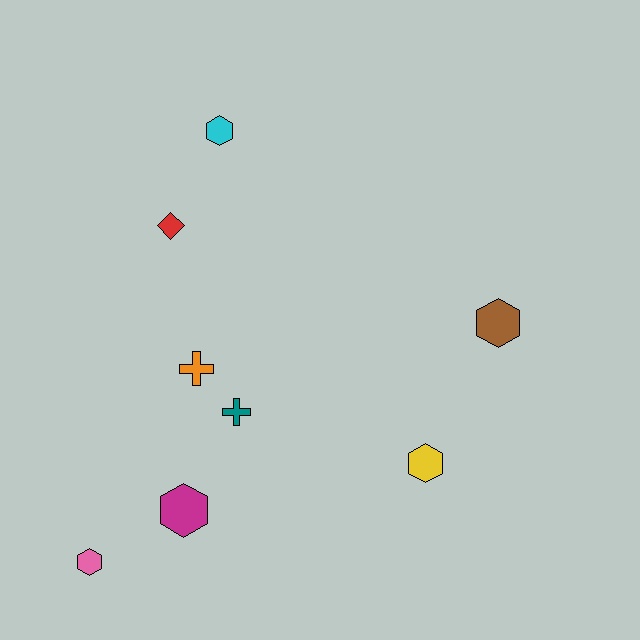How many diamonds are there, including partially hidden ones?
There is 1 diamond.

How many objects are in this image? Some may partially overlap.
There are 8 objects.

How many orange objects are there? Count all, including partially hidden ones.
There is 1 orange object.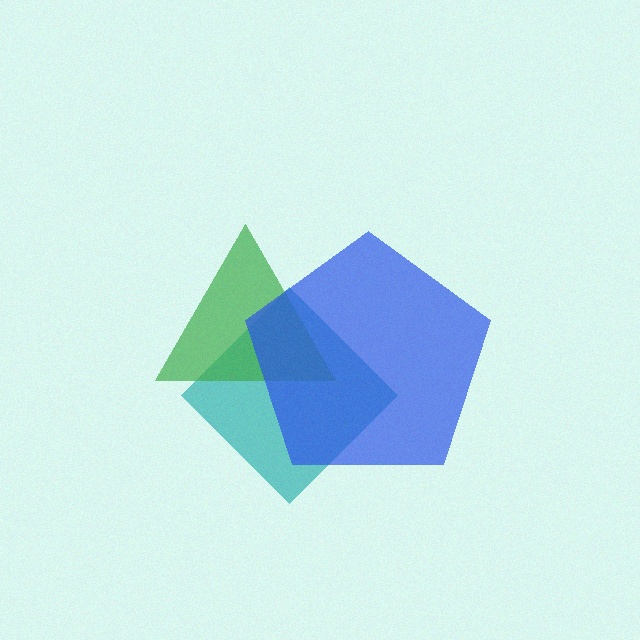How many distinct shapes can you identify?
There are 3 distinct shapes: a teal diamond, a green triangle, a blue pentagon.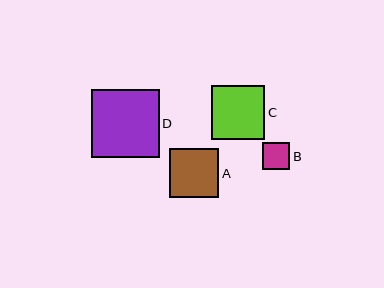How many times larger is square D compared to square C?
Square D is approximately 1.3 times the size of square C.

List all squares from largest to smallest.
From largest to smallest: D, C, A, B.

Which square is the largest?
Square D is the largest with a size of approximately 68 pixels.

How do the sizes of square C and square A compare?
Square C and square A are approximately the same size.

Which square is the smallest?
Square B is the smallest with a size of approximately 27 pixels.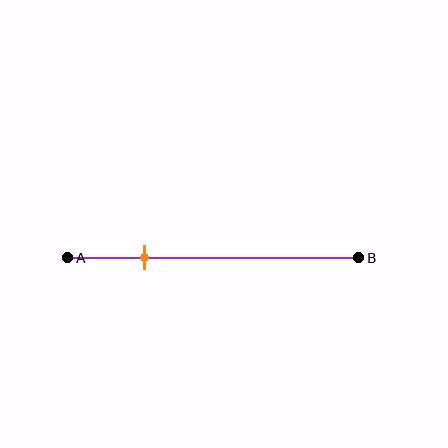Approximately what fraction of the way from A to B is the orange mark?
The orange mark is approximately 25% of the way from A to B.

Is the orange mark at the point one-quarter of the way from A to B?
Yes, the mark is approximately at the one-quarter point.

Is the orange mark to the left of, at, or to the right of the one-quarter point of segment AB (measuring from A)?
The orange mark is approximately at the one-quarter point of segment AB.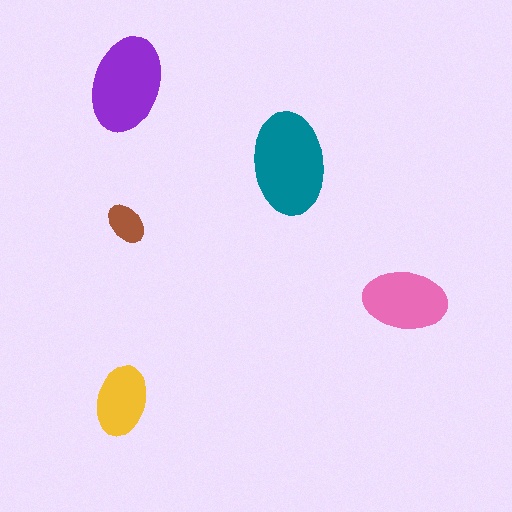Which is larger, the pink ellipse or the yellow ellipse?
The pink one.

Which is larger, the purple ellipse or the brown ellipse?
The purple one.